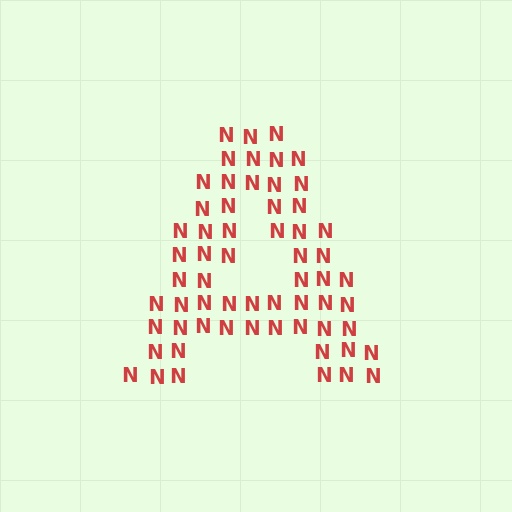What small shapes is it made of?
It is made of small letter N's.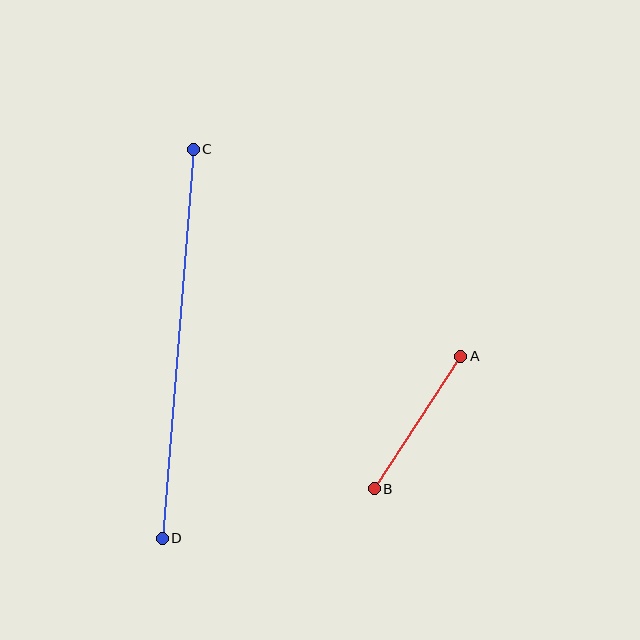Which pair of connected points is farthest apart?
Points C and D are farthest apart.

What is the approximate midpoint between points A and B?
The midpoint is at approximately (417, 423) pixels.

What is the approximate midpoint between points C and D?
The midpoint is at approximately (178, 344) pixels.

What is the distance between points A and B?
The distance is approximately 158 pixels.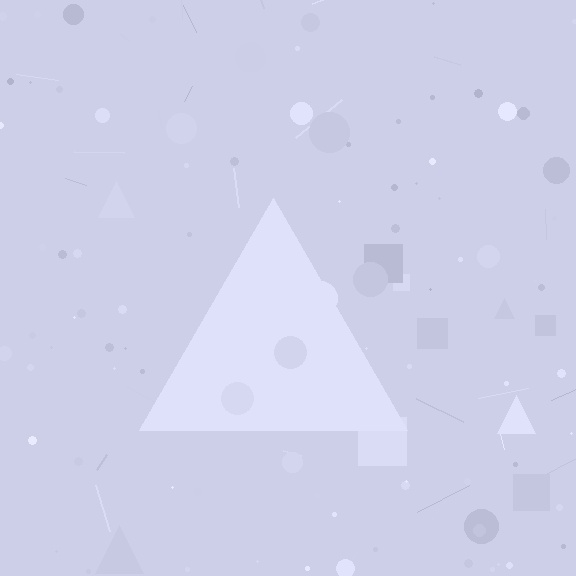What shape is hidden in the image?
A triangle is hidden in the image.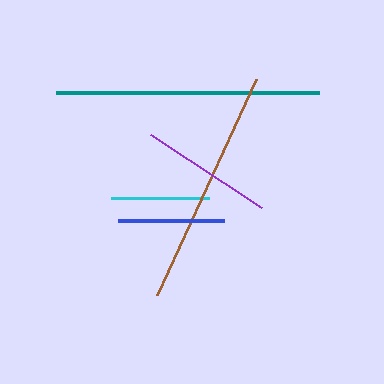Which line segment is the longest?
The teal line is the longest at approximately 262 pixels.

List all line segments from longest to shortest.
From longest to shortest: teal, brown, purple, blue, cyan.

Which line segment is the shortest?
The cyan line is the shortest at approximately 98 pixels.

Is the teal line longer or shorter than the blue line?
The teal line is longer than the blue line.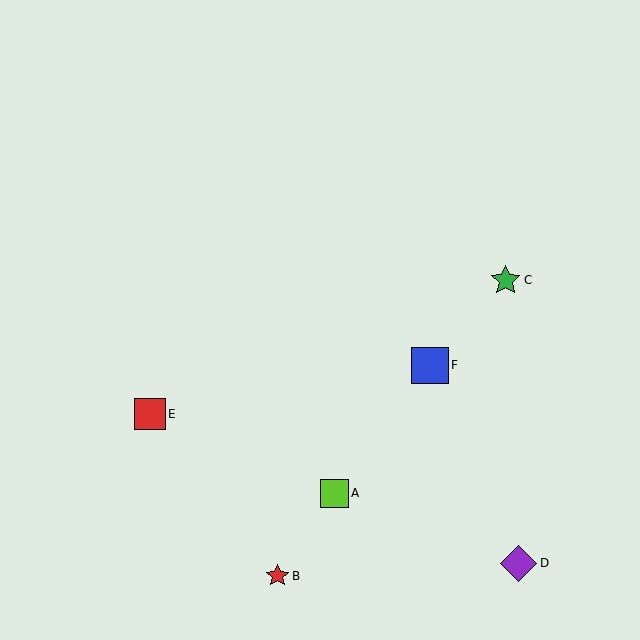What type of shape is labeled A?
Shape A is a lime square.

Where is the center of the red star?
The center of the red star is at (277, 576).